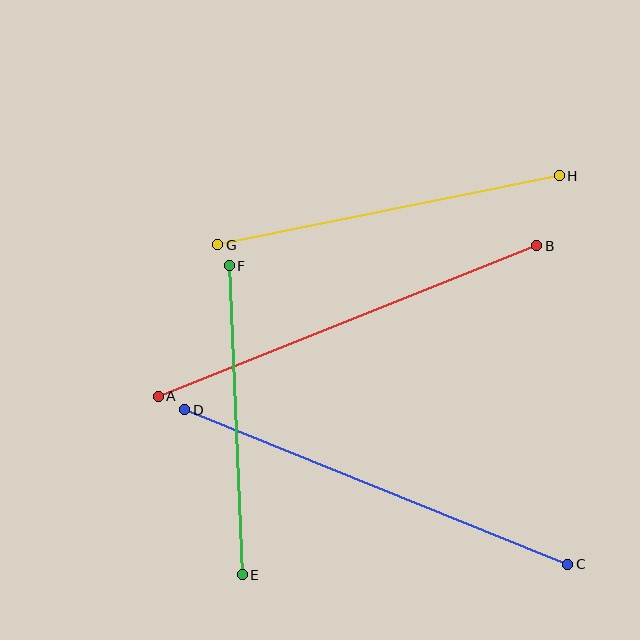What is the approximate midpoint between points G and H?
The midpoint is at approximately (389, 210) pixels.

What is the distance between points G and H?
The distance is approximately 348 pixels.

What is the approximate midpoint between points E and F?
The midpoint is at approximately (236, 420) pixels.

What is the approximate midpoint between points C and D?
The midpoint is at approximately (376, 487) pixels.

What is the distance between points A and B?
The distance is approximately 407 pixels.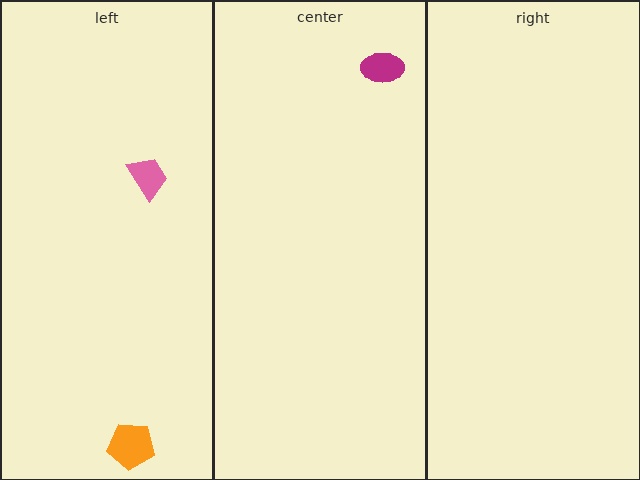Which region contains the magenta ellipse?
The center region.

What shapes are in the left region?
The pink trapezoid, the orange pentagon.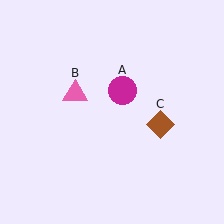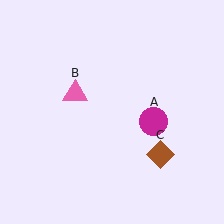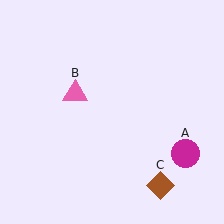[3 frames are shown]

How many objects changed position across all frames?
2 objects changed position: magenta circle (object A), brown diamond (object C).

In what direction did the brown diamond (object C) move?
The brown diamond (object C) moved down.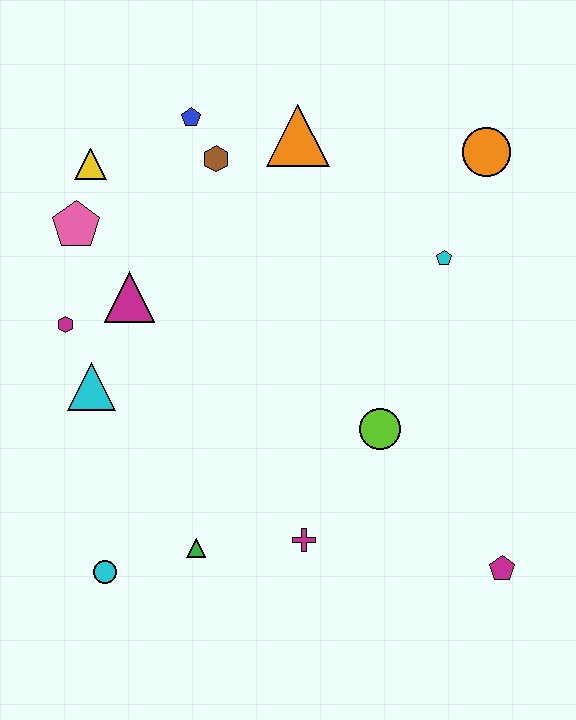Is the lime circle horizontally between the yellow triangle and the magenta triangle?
No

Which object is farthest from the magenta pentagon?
The yellow triangle is farthest from the magenta pentagon.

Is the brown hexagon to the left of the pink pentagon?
No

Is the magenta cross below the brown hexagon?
Yes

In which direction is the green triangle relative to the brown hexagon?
The green triangle is below the brown hexagon.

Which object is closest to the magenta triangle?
The magenta hexagon is closest to the magenta triangle.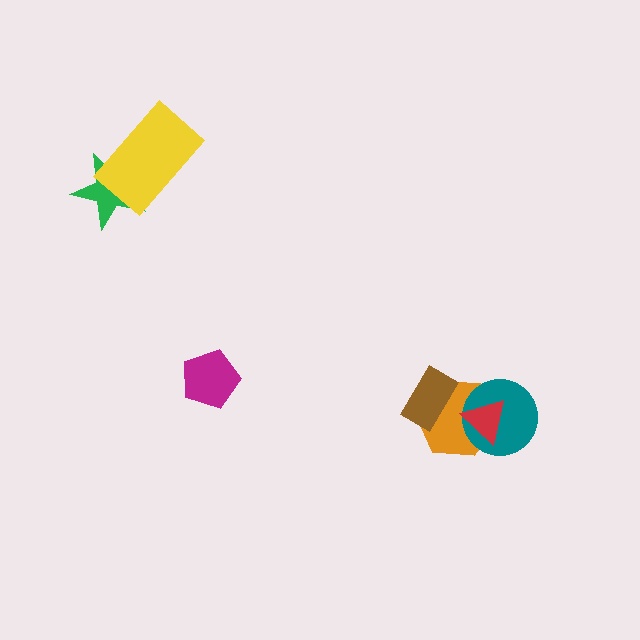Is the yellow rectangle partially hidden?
No, no other shape covers it.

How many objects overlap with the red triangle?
2 objects overlap with the red triangle.